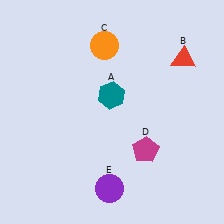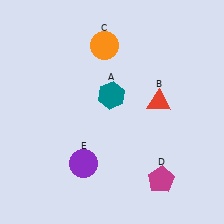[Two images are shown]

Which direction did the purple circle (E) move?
The purple circle (E) moved left.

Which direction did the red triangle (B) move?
The red triangle (B) moved down.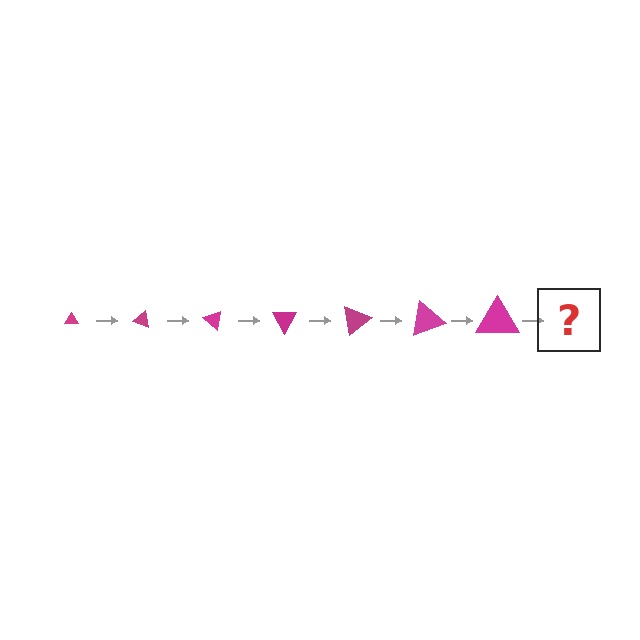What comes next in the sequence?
The next element should be a triangle, larger than the previous one and rotated 140 degrees from the start.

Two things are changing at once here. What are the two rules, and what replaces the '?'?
The two rules are that the triangle grows larger each step and it rotates 20 degrees each step. The '?' should be a triangle, larger than the previous one and rotated 140 degrees from the start.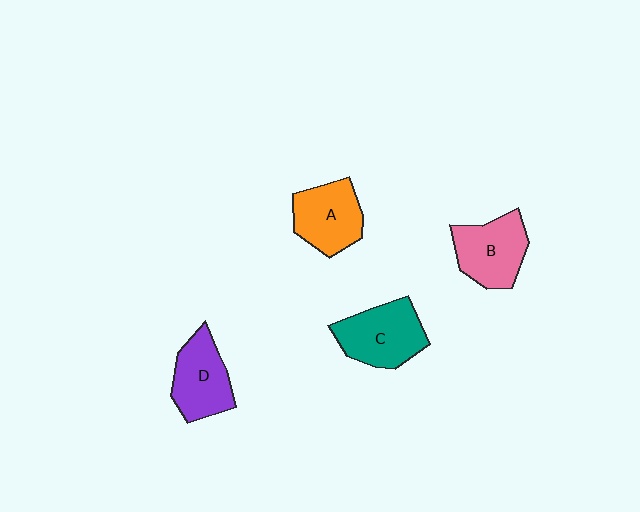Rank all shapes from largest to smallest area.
From largest to smallest: C (teal), B (pink), D (purple), A (orange).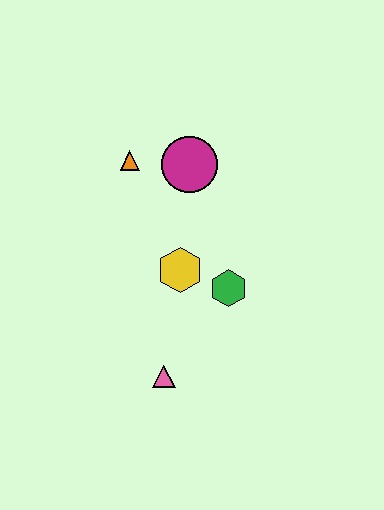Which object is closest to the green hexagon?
The yellow hexagon is closest to the green hexagon.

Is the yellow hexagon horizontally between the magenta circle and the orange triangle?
Yes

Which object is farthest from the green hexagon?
The orange triangle is farthest from the green hexagon.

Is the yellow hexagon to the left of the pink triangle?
No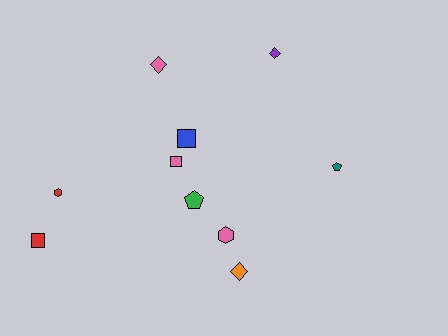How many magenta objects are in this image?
There are no magenta objects.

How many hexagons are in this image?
There are 2 hexagons.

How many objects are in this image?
There are 10 objects.